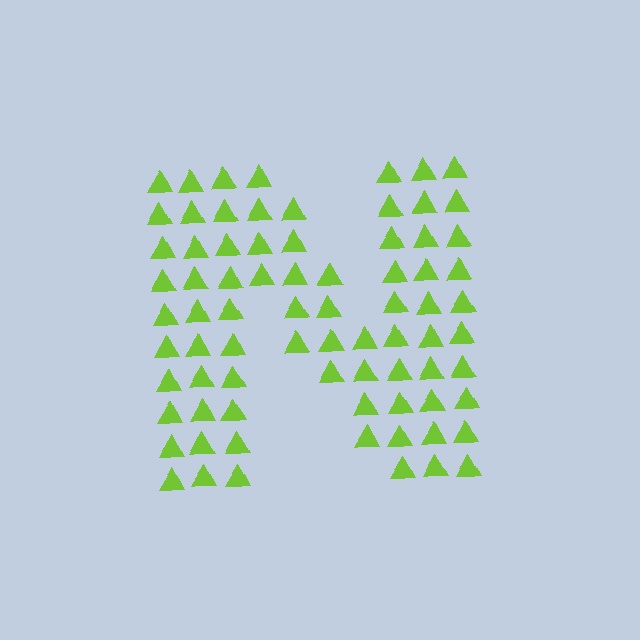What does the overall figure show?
The overall figure shows the letter N.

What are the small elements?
The small elements are triangles.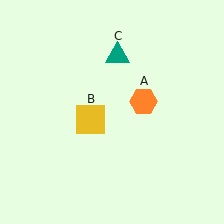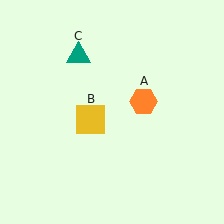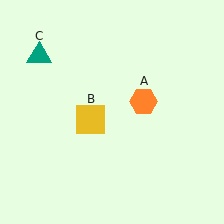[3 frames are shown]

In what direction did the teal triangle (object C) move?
The teal triangle (object C) moved left.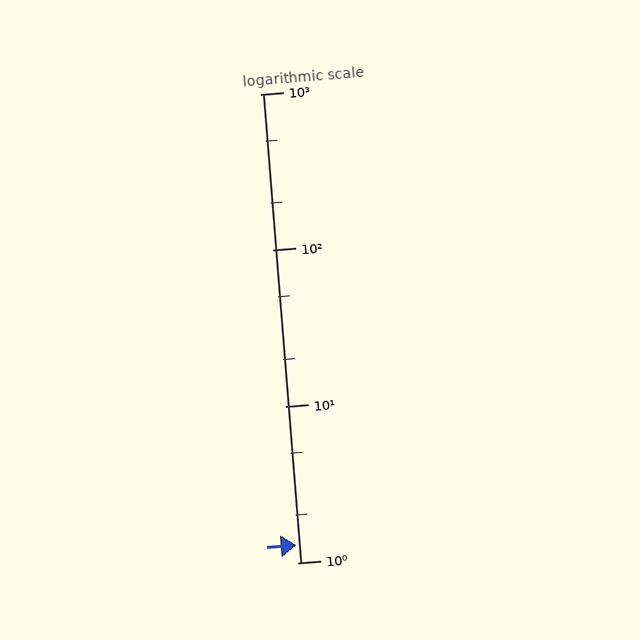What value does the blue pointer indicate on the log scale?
The pointer indicates approximately 1.3.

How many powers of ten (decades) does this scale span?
The scale spans 3 decades, from 1 to 1000.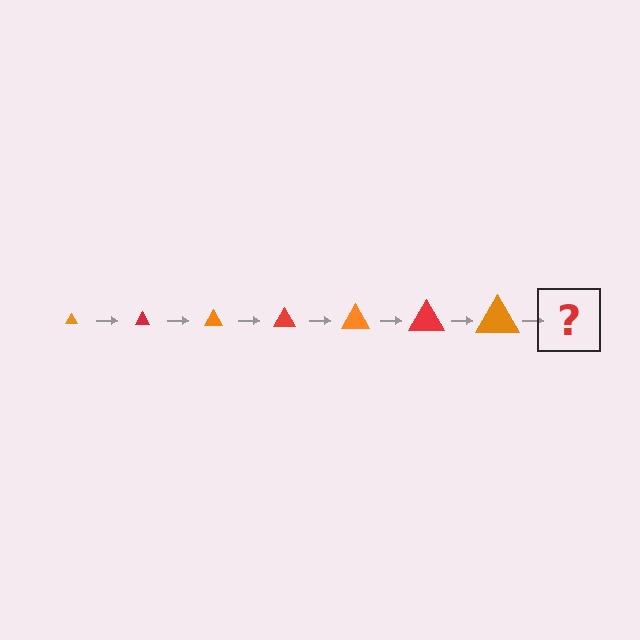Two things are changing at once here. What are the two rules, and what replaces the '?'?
The two rules are that the triangle grows larger each step and the color cycles through orange and red. The '?' should be a red triangle, larger than the previous one.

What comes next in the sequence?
The next element should be a red triangle, larger than the previous one.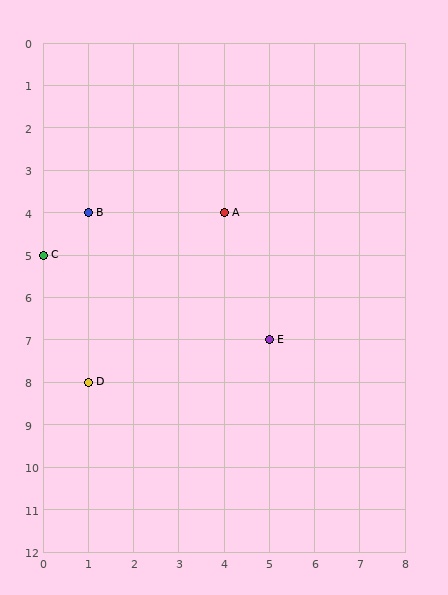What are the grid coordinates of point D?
Point D is at grid coordinates (1, 8).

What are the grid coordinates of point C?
Point C is at grid coordinates (0, 5).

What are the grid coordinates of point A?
Point A is at grid coordinates (4, 4).